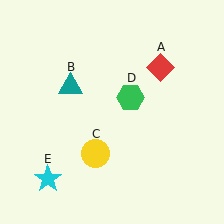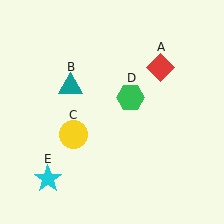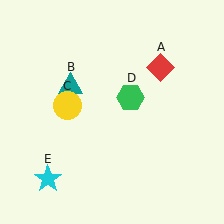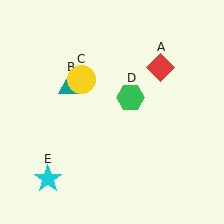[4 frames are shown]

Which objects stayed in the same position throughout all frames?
Red diamond (object A) and teal triangle (object B) and green hexagon (object D) and cyan star (object E) remained stationary.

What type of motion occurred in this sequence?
The yellow circle (object C) rotated clockwise around the center of the scene.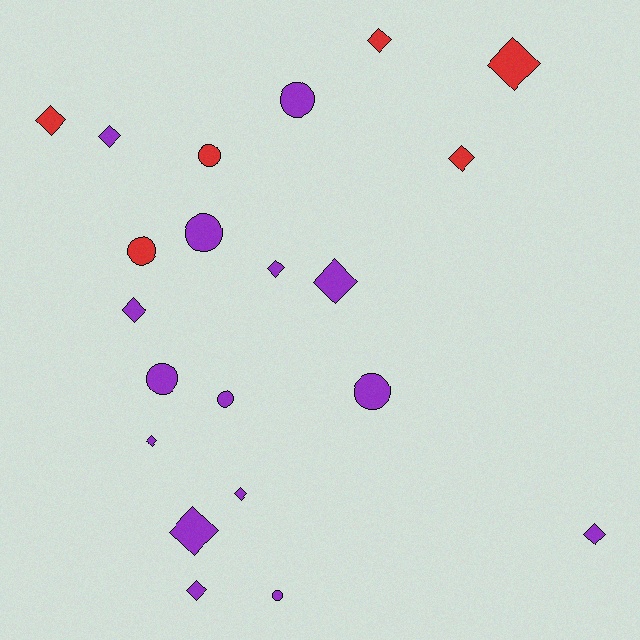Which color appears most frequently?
Purple, with 15 objects.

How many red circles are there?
There are 2 red circles.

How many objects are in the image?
There are 21 objects.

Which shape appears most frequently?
Diamond, with 13 objects.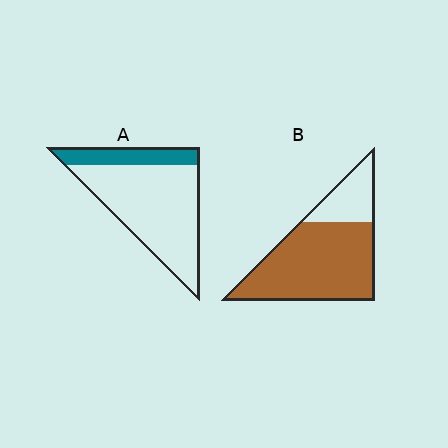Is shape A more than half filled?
No.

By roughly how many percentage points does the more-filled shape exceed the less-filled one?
By roughly 55 percentage points (B over A).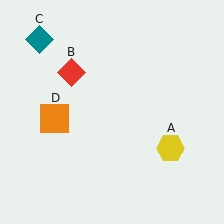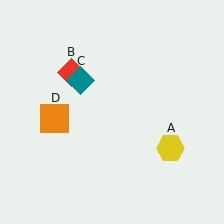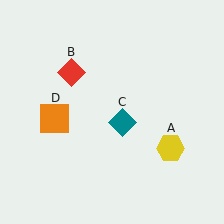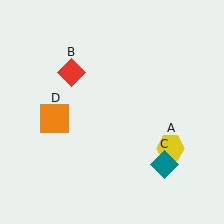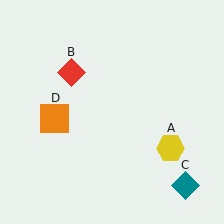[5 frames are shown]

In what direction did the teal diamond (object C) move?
The teal diamond (object C) moved down and to the right.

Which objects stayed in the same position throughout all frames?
Yellow hexagon (object A) and red diamond (object B) and orange square (object D) remained stationary.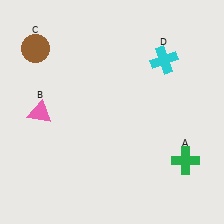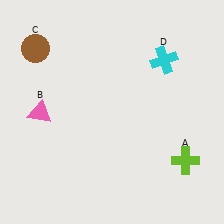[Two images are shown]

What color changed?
The cross (A) changed from green in Image 1 to lime in Image 2.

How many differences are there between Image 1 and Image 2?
There is 1 difference between the two images.